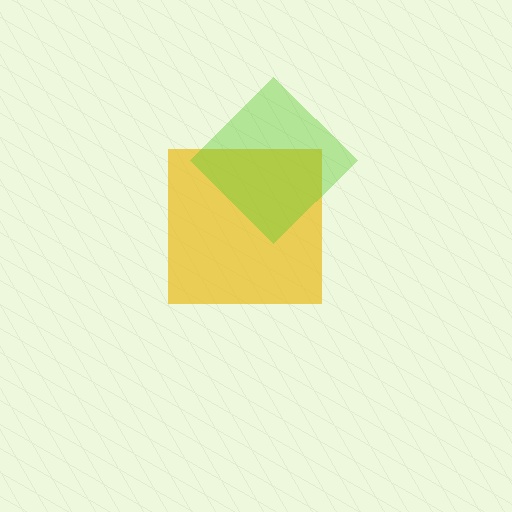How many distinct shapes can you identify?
There are 2 distinct shapes: a yellow square, a lime diamond.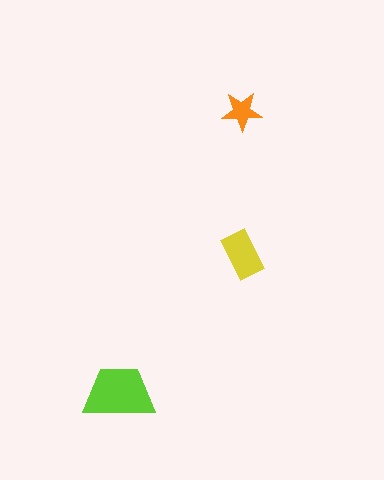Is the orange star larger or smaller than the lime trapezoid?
Smaller.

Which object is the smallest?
The orange star.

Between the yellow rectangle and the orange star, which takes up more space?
The yellow rectangle.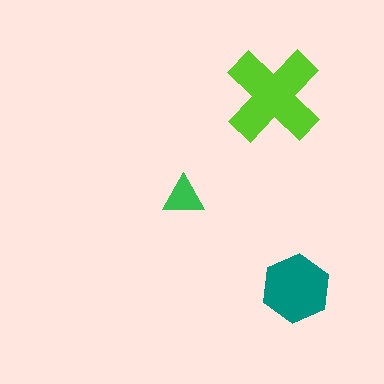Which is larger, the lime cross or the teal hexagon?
The lime cross.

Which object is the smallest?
The green triangle.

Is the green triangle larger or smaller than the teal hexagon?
Smaller.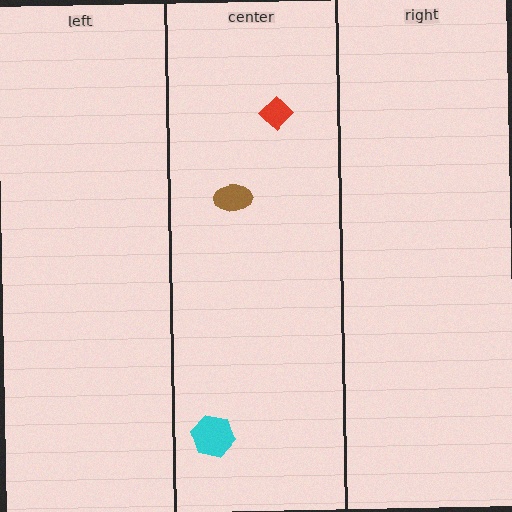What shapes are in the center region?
The brown ellipse, the red diamond, the cyan hexagon.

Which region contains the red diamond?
The center region.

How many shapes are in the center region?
3.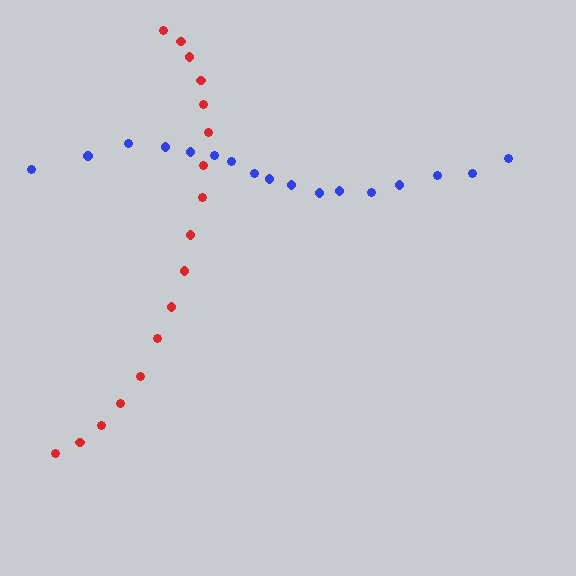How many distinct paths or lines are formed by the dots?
There are 2 distinct paths.